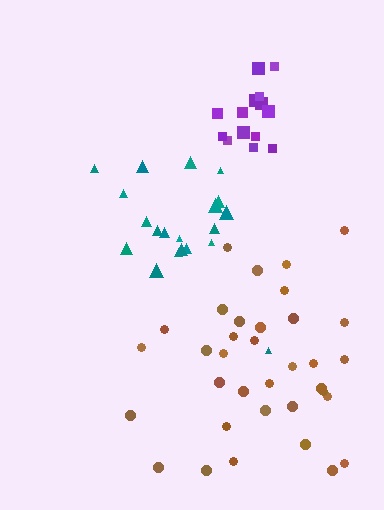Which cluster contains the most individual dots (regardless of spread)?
Brown (35).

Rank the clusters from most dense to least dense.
purple, brown, teal.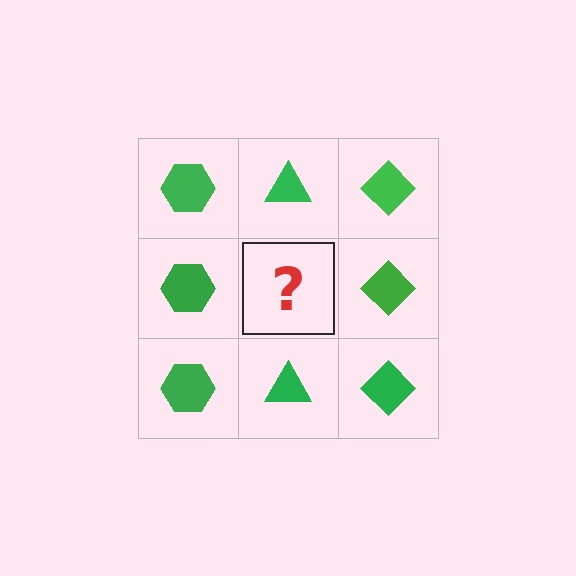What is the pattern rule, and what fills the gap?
The rule is that each column has a consistent shape. The gap should be filled with a green triangle.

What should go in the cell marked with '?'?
The missing cell should contain a green triangle.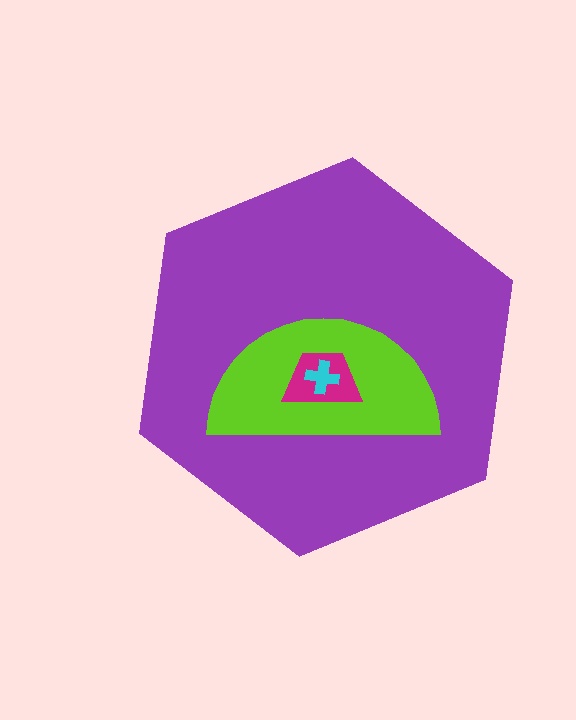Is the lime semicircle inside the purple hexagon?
Yes.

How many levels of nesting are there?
4.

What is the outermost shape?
The purple hexagon.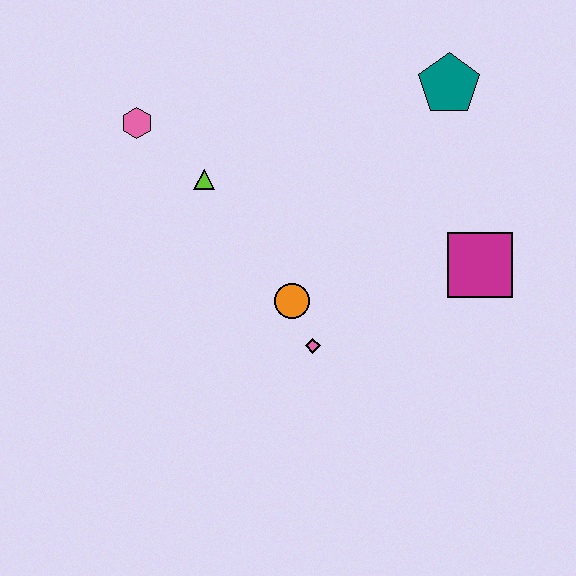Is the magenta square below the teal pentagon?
Yes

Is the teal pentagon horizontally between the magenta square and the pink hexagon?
Yes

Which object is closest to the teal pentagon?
The magenta square is closest to the teal pentagon.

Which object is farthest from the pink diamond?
The teal pentagon is farthest from the pink diamond.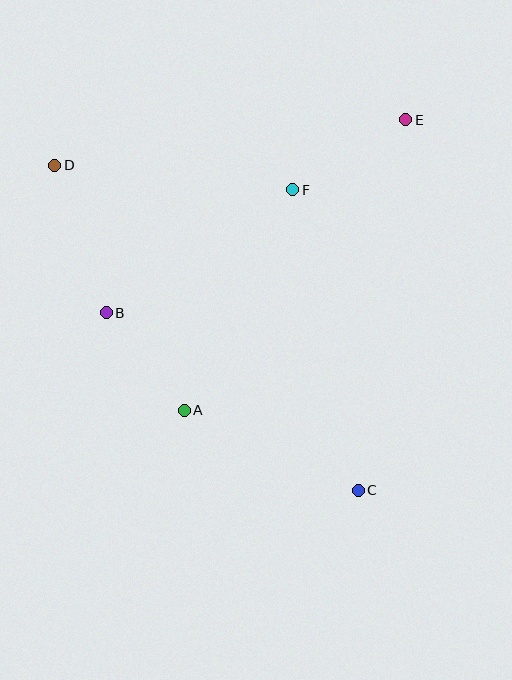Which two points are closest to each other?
Points A and B are closest to each other.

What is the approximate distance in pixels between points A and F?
The distance between A and F is approximately 246 pixels.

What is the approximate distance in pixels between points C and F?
The distance between C and F is approximately 308 pixels.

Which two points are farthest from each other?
Points C and D are farthest from each other.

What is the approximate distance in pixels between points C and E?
The distance between C and E is approximately 374 pixels.